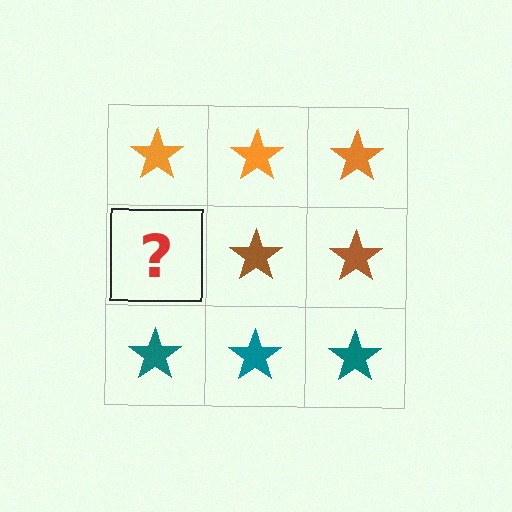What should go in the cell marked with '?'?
The missing cell should contain a brown star.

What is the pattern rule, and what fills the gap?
The rule is that each row has a consistent color. The gap should be filled with a brown star.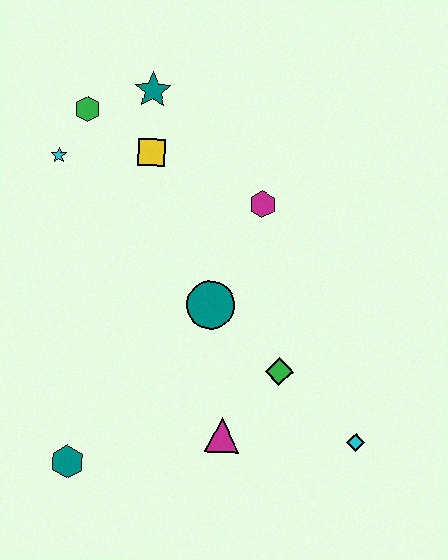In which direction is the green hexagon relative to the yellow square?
The green hexagon is to the left of the yellow square.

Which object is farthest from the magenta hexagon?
The teal hexagon is farthest from the magenta hexagon.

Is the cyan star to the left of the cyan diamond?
Yes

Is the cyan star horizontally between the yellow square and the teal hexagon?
No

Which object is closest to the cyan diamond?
The green diamond is closest to the cyan diamond.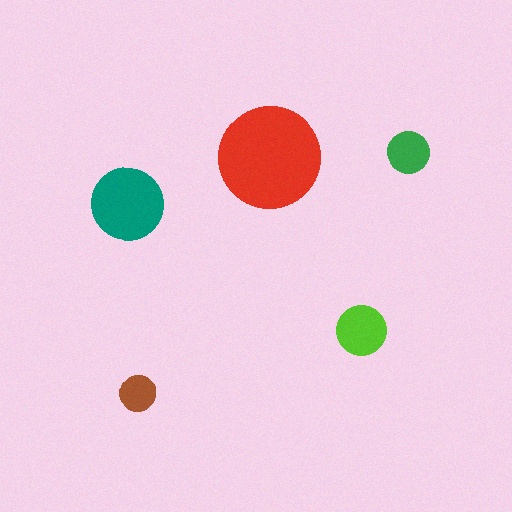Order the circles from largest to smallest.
the red one, the teal one, the lime one, the green one, the brown one.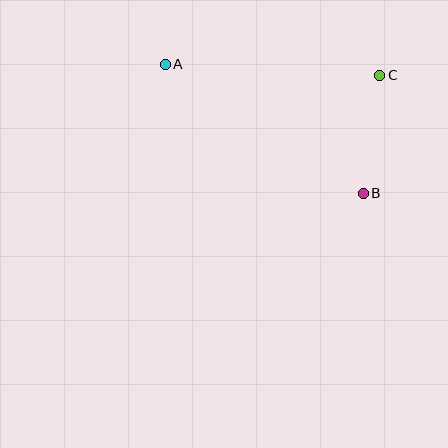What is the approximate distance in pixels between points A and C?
The distance between A and C is approximately 215 pixels.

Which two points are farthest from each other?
Points A and B are farthest from each other.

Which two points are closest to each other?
Points B and C are closest to each other.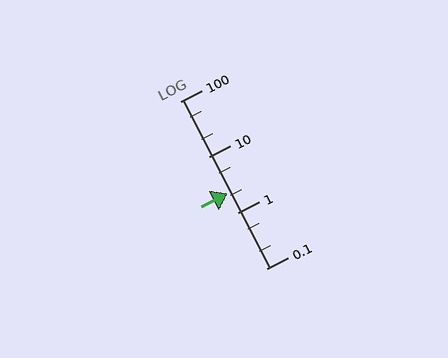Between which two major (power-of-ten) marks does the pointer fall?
The pointer is between 1 and 10.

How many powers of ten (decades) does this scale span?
The scale spans 3 decades, from 0.1 to 100.